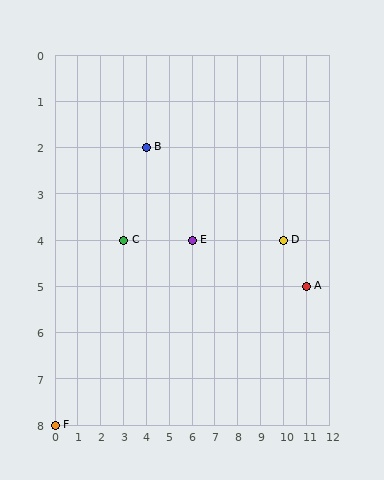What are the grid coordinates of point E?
Point E is at grid coordinates (6, 4).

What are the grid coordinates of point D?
Point D is at grid coordinates (10, 4).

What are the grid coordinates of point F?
Point F is at grid coordinates (0, 8).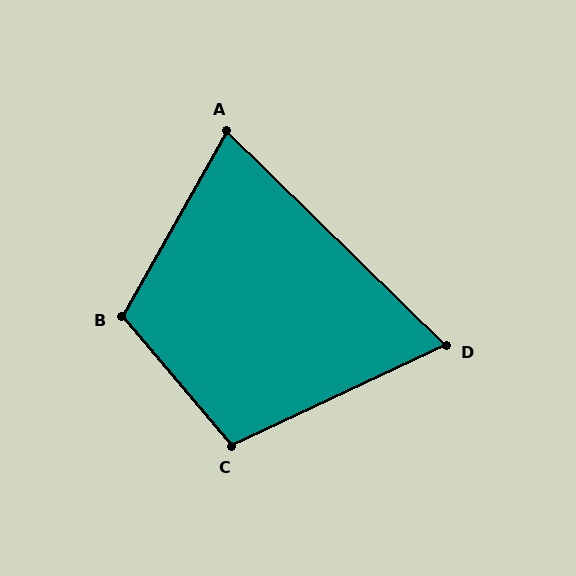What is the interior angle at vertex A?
Approximately 75 degrees (acute).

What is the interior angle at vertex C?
Approximately 105 degrees (obtuse).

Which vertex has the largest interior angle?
B, at approximately 110 degrees.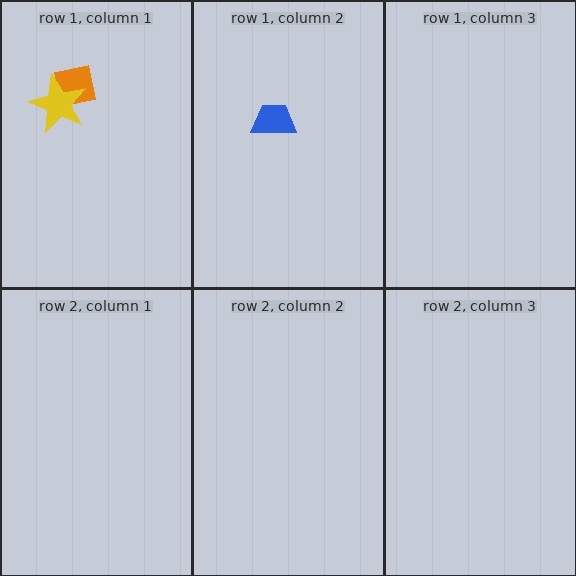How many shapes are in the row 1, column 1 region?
2.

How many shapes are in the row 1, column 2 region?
1.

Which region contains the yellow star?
The row 1, column 1 region.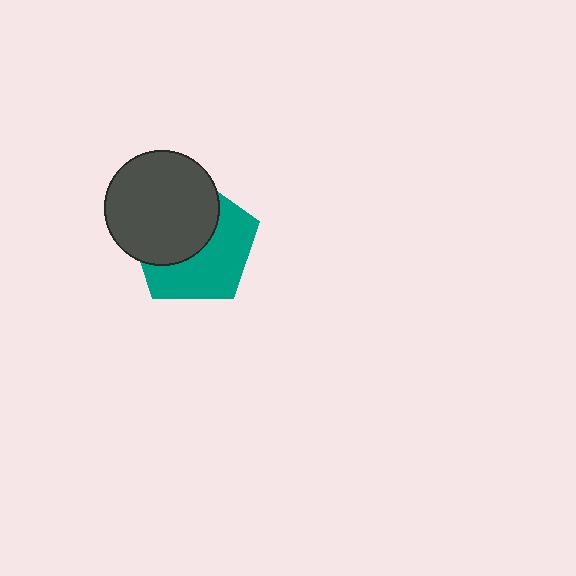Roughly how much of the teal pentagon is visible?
About half of it is visible (roughly 51%).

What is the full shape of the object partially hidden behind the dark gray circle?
The partially hidden object is a teal pentagon.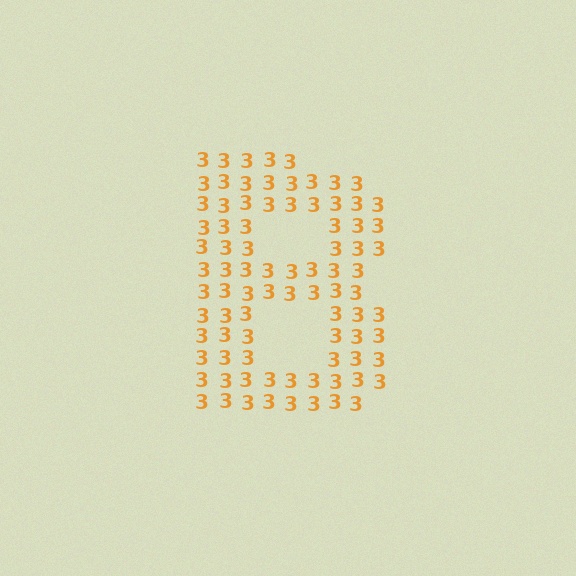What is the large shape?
The large shape is the letter B.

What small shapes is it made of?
It is made of small digit 3's.